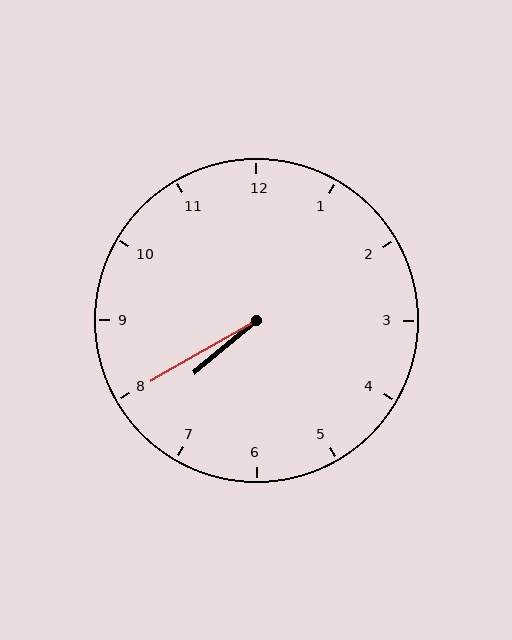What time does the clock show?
7:40.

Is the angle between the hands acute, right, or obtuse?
It is acute.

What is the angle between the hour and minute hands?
Approximately 10 degrees.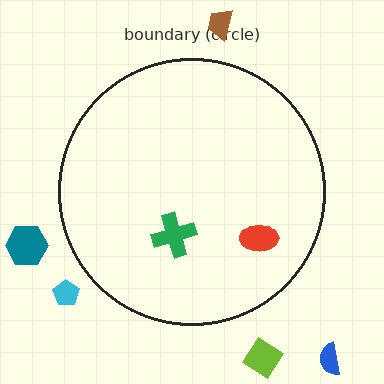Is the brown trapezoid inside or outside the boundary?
Outside.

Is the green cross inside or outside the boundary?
Inside.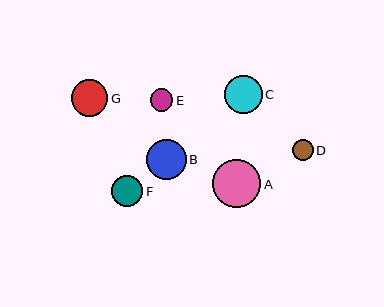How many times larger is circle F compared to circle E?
Circle F is approximately 1.4 times the size of circle E.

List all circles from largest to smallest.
From largest to smallest: A, B, C, G, F, E, D.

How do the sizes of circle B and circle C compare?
Circle B and circle C are approximately the same size.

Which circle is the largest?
Circle A is the largest with a size of approximately 48 pixels.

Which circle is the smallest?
Circle D is the smallest with a size of approximately 21 pixels.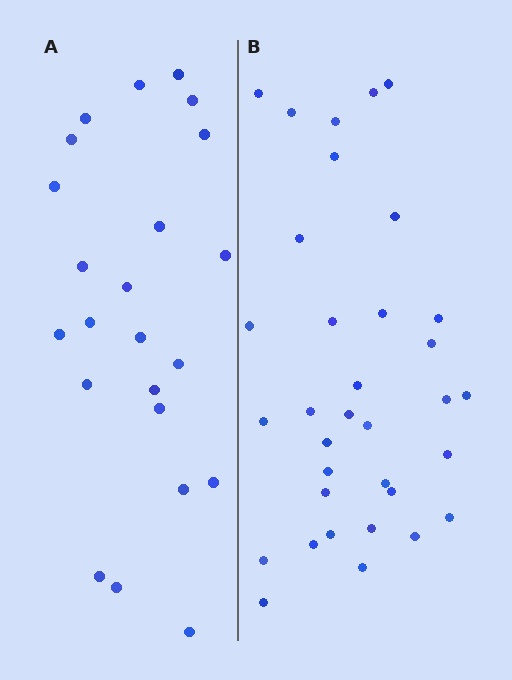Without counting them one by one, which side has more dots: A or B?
Region B (the right region) has more dots.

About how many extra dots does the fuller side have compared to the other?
Region B has roughly 12 or so more dots than region A.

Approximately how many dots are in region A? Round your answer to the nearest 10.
About 20 dots. (The exact count is 23, which rounds to 20.)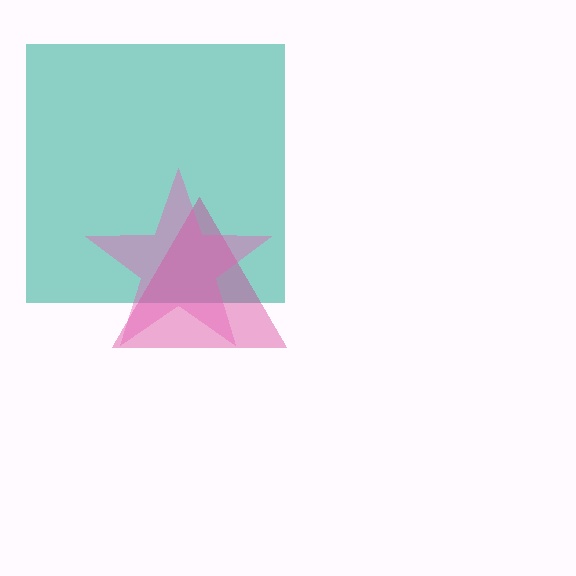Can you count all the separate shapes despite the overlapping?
Yes, there are 3 separate shapes.